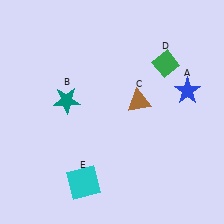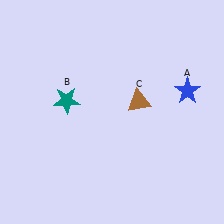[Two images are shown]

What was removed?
The cyan square (E), the green diamond (D) were removed in Image 2.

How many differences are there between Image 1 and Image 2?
There are 2 differences between the two images.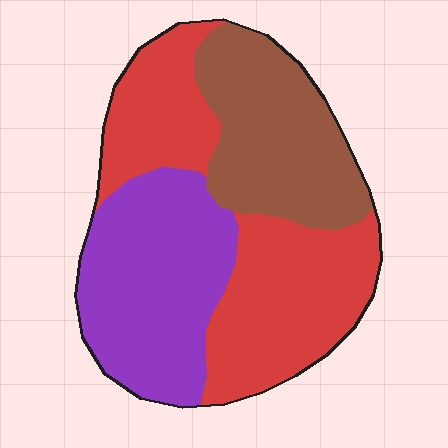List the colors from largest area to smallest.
From largest to smallest: red, purple, brown.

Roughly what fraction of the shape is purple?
Purple takes up about one third (1/3) of the shape.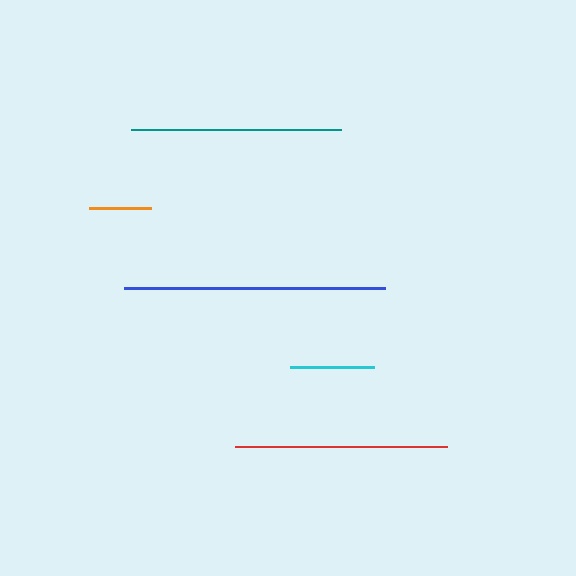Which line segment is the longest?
The blue line is the longest at approximately 261 pixels.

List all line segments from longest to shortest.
From longest to shortest: blue, red, teal, cyan, orange.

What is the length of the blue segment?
The blue segment is approximately 261 pixels long.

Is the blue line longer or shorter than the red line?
The blue line is longer than the red line.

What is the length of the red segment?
The red segment is approximately 213 pixels long.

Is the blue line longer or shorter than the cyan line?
The blue line is longer than the cyan line.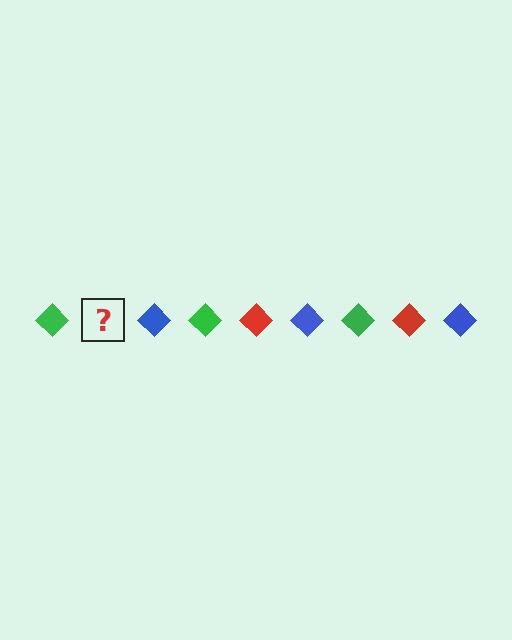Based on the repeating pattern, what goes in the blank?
The blank should be a red diamond.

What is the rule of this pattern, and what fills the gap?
The rule is that the pattern cycles through green, red, blue diamonds. The gap should be filled with a red diamond.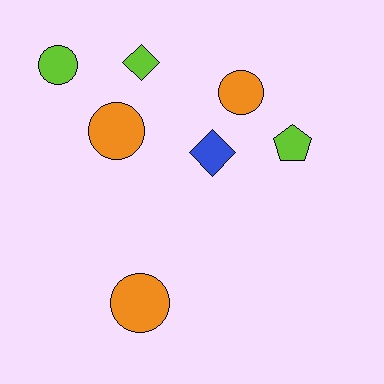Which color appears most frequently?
Lime, with 3 objects.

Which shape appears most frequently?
Circle, with 4 objects.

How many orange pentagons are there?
There are no orange pentagons.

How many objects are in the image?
There are 7 objects.